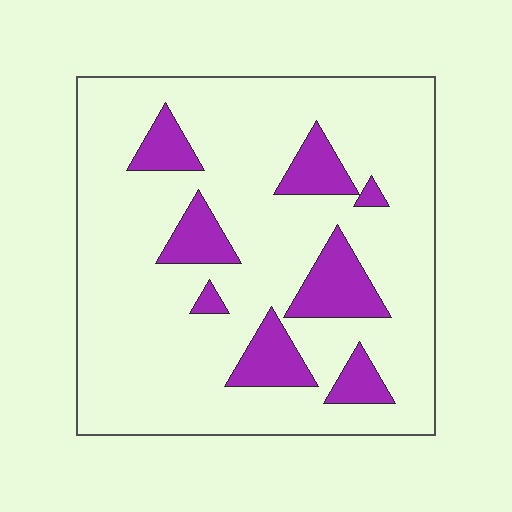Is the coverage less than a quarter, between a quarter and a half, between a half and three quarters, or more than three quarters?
Less than a quarter.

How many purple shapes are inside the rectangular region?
8.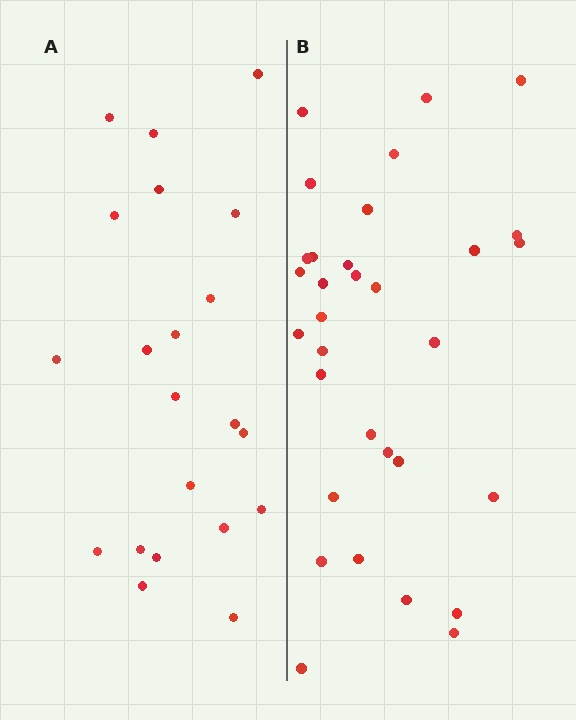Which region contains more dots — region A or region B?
Region B (the right region) has more dots.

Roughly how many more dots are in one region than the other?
Region B has roughly 12 or so more dots than region A.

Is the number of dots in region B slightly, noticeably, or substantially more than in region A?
Region B has substantially more. The ratio is roughly 1.5 to 1.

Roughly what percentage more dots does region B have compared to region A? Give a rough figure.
About 50% more.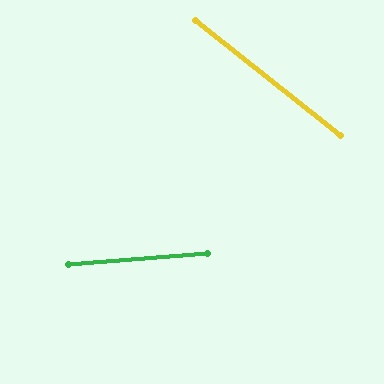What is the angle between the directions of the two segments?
Approximately 43 degrees.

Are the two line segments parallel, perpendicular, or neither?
Neither parallel nor perpendicular — they differ by about 43°.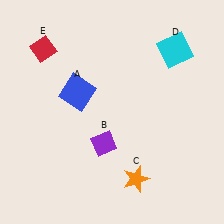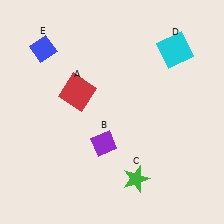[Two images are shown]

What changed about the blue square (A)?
In Image 1, A is blue. In Image 2, it changed to red.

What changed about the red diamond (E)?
In Image 1, E is red. In Image 2, it changed to blue.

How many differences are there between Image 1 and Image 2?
There are 3 differences between the two images.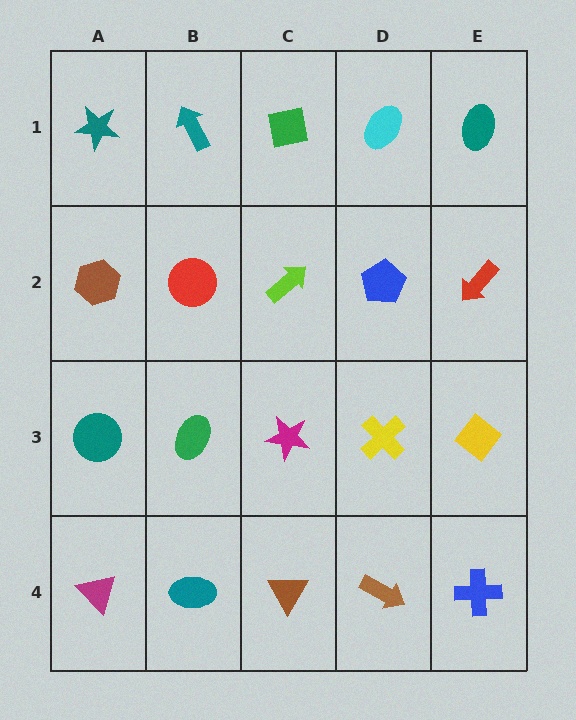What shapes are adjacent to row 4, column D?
A yellow cross (row 3, column D), a brown triangle (row 4, column C), a blue cross (row 4, column E).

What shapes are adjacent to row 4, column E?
A yellow diamond (row 3, column E), a brown arrow (row 4, column D).